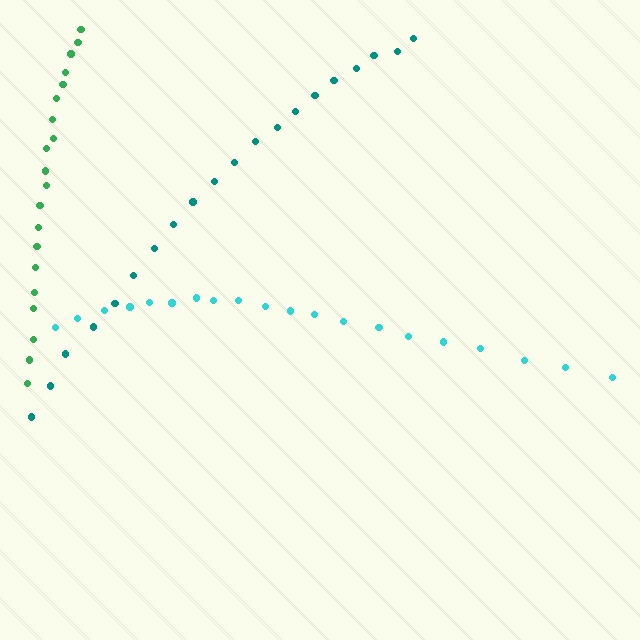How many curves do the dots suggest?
There are 3 distinct paths.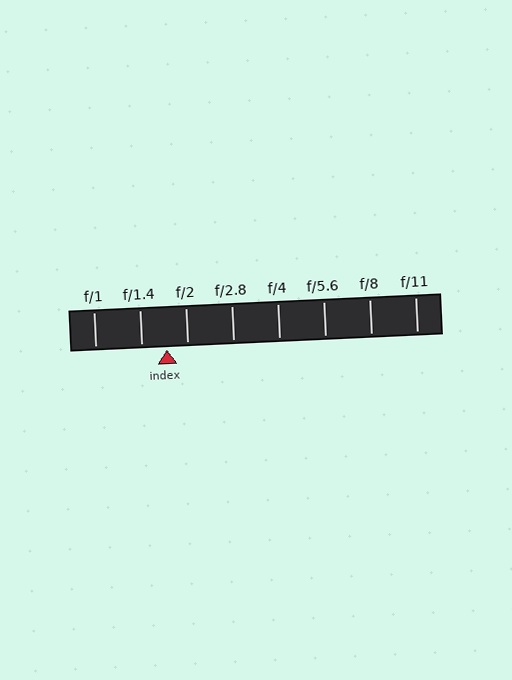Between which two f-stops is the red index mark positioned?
The index mark is between f/1.4 and f/2.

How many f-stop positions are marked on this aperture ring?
There are 8 f-stop positions marked.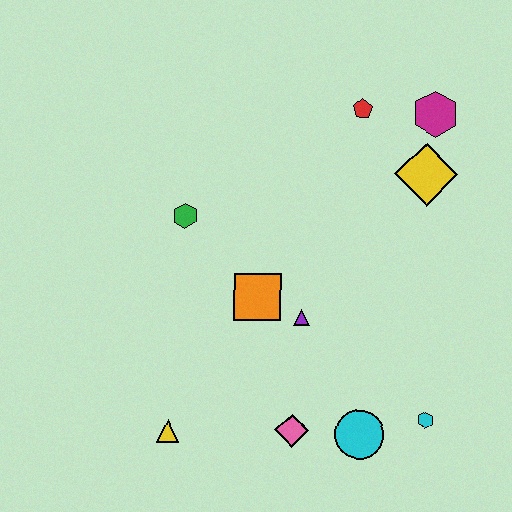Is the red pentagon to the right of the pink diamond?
Yes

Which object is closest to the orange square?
The purple triangle is closest to the orange square.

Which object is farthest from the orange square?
The magenta hexagon is farthest from the orange square.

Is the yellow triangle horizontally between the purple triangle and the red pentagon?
No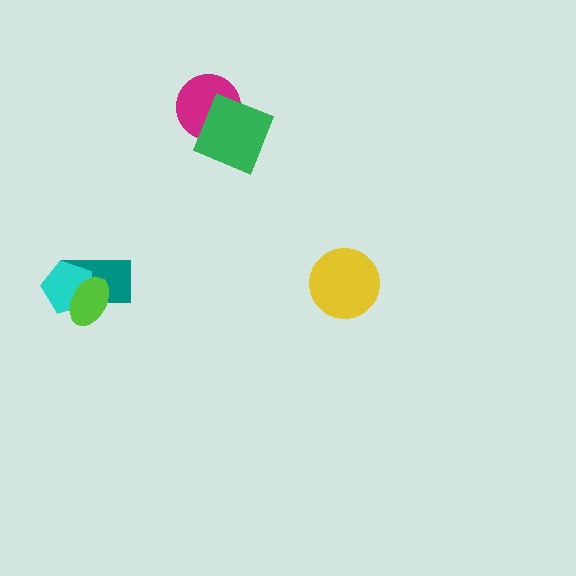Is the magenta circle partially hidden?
Yes, it is partially covered by another shape.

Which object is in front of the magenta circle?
The green square is in front of the magenta circle.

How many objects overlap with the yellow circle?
0 objects overlap with the yellow circle.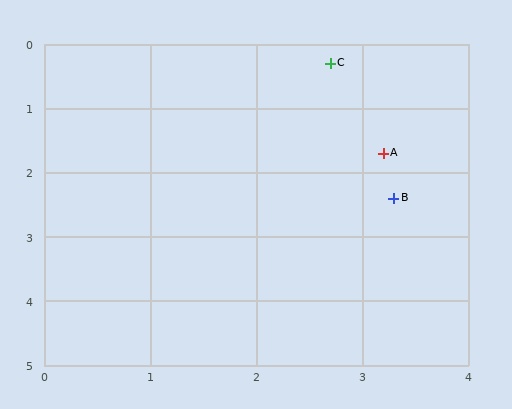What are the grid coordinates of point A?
Point A is at approximately (3.2, 1.7).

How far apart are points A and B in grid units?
Points A and B are about 0.7 grid units apart.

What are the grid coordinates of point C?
Point C is at approximately (2.7, 0.3).